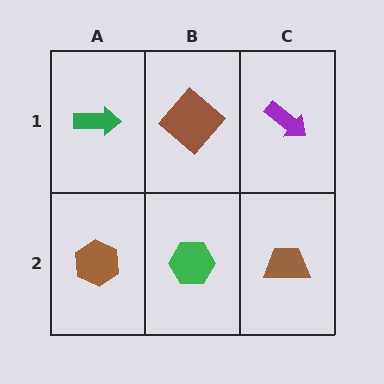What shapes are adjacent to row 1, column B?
A green hexagon (row 2, column B), a green arrow (row 1, column A), a purple arrow (row 1, column C).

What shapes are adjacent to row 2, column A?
A green arrow (row 1, column A), a green hexagon (row 2, column B).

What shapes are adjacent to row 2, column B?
A brown diamond (row 1, column B), a brown hexagon (row 2, column A), a brown trapezoid (row 2, column C).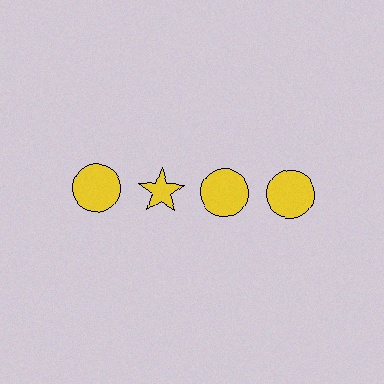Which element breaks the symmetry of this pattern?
The yellow star in the top row, second from left column breaks the symmetry. All other shapes are yellow circles.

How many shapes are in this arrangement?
There are 4 shapes arranged in a grid pattern.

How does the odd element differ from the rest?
It has a different shape: star instead of circle.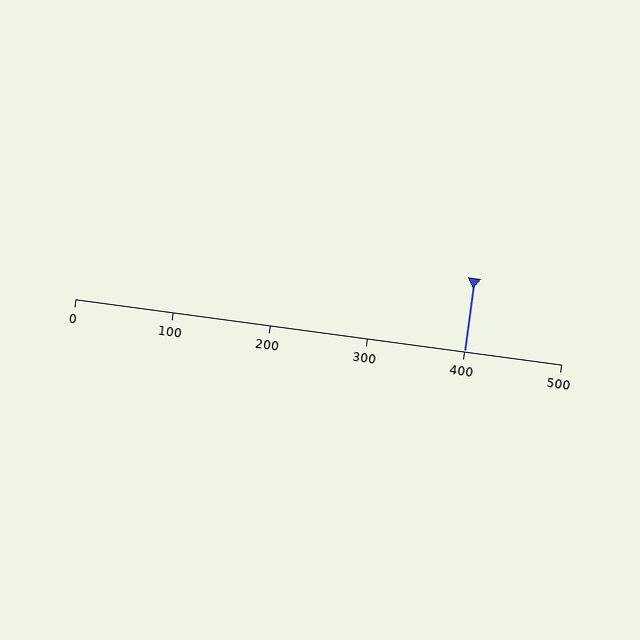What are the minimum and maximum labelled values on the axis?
The axis runs from 0 to 500.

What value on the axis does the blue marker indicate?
The marker indicates approximately 400.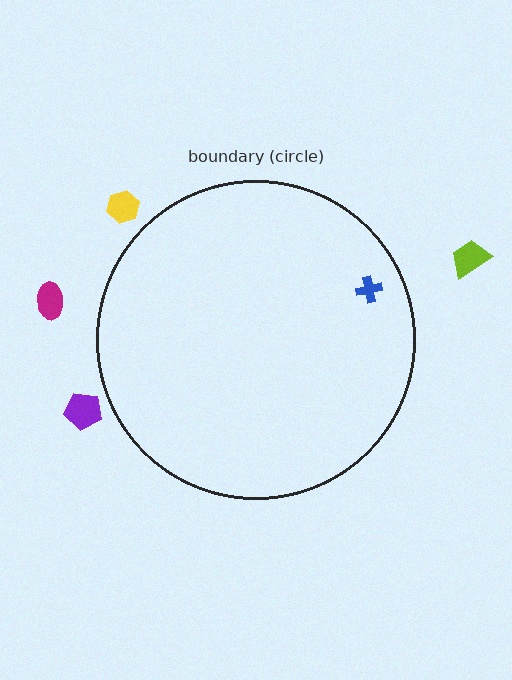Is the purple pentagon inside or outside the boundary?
Outside.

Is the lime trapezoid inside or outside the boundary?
Outside.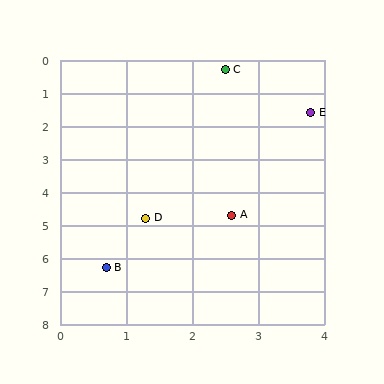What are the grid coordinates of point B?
Point B is at approximately (0.7, 6.3).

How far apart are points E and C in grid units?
Points E and C are about 1.8 grid units apart.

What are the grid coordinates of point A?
Point A is at approximately (2.6, 4.7).